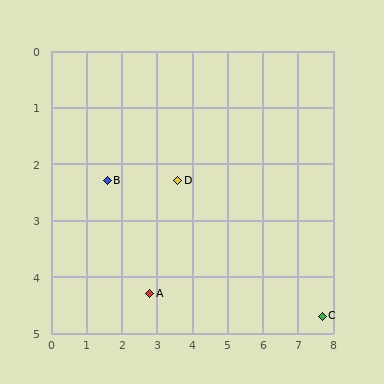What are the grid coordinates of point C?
Point C is at approximately (7.7, 4.7).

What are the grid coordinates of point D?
Point D is at approximately (3.6, 2.3).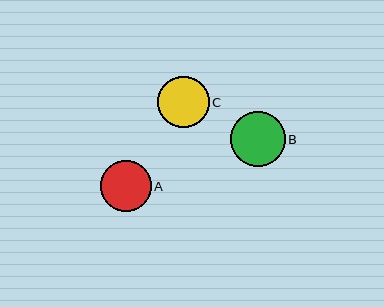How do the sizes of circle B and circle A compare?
Circle B and circle A are approximately the same size.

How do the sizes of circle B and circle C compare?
Circle B and circle C are approximately the same size.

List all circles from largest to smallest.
From largest to smallest: B, C, A.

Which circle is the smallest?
Circle A is the smallest with a size of approximately 51 pixels.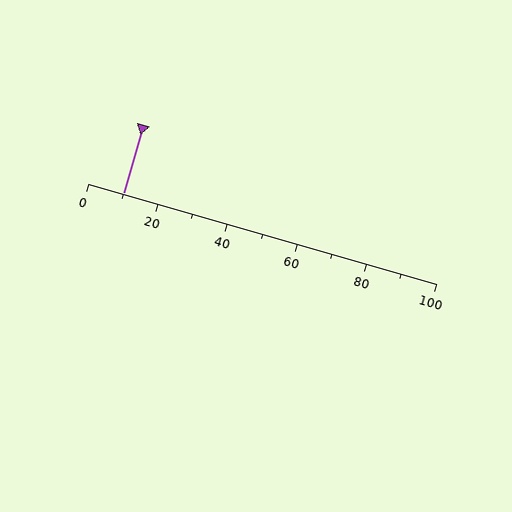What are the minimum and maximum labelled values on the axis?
The axis runs from 0 to 100.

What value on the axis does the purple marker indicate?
The marker indicates approximately 10.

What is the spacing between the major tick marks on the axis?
The major ticks are spaced 20 apart.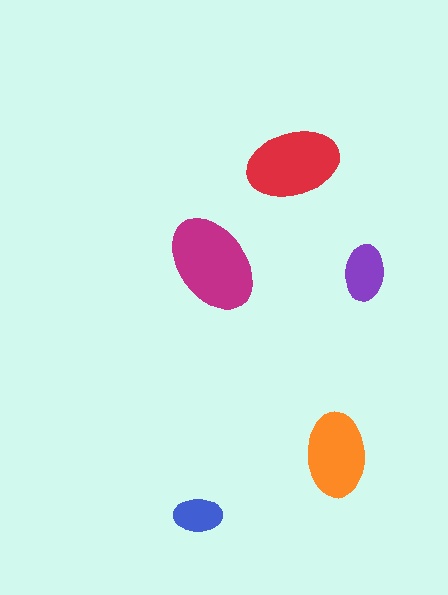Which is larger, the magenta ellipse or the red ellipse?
The magenta one.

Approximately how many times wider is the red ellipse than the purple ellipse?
About 1.5 times wider.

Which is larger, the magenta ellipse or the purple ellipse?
The magenta one.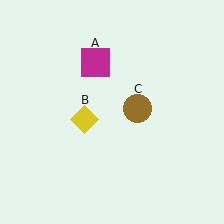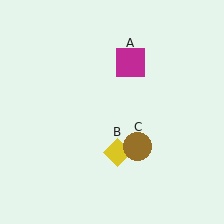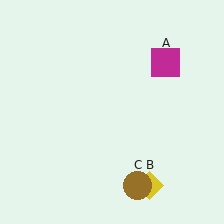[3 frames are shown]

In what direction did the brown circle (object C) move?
The brown circle (object C) moved down.